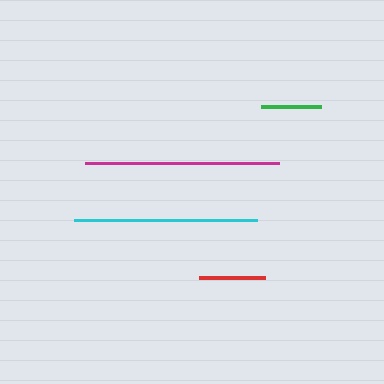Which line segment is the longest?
The magenta line is the longest at approximately 194 pixels.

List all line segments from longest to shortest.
From longest to shortest: magenta, cyan, red, green.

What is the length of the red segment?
The red segment is approximately 66 pixels long.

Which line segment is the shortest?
The green line is the shortest at approximately 60 pixels.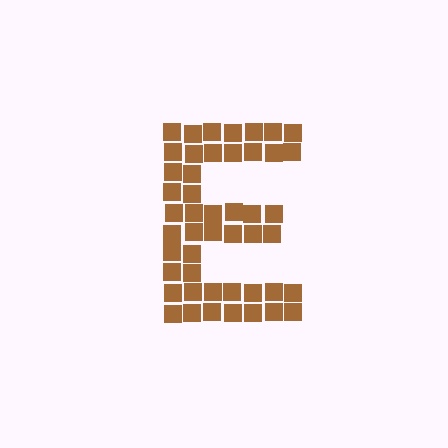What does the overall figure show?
The overall figure shows the letter E.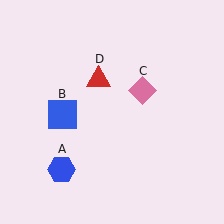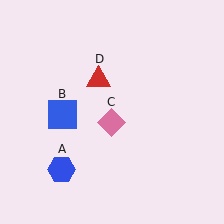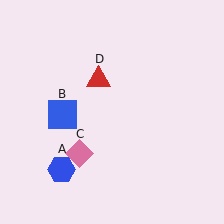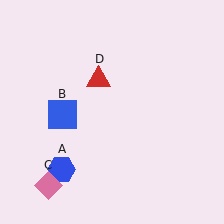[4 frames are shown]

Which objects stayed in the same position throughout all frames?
Blue hexagon (object A) and blue square (object B) and red triangle (object D) remained stationary.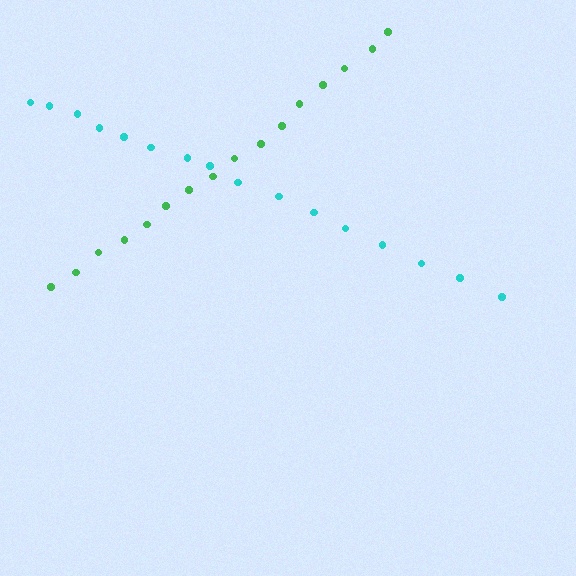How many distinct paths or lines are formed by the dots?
There are 2 distinct paths.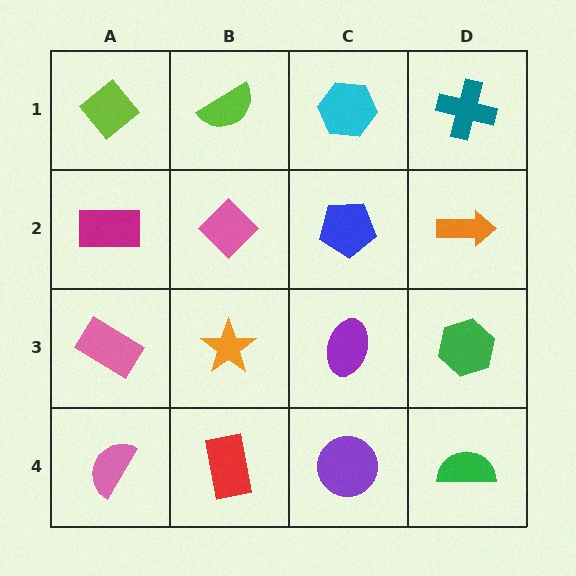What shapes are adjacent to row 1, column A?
A magenta rectangle (row 2, column A), a lime semicircle (row 1, column B).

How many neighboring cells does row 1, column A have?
2.